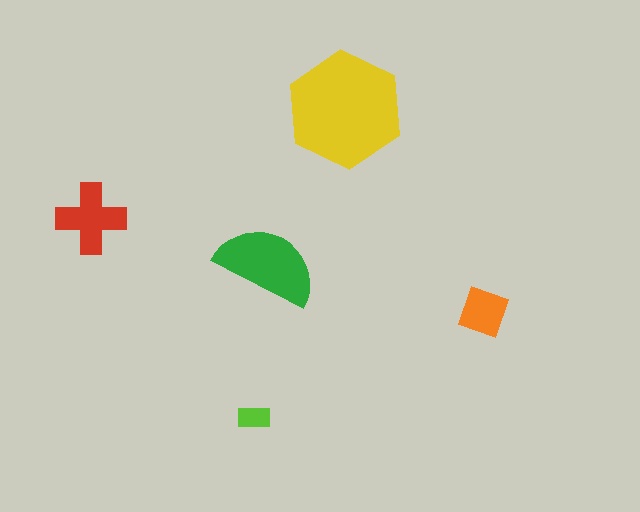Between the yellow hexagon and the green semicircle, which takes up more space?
The yellow hexagon.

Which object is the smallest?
The lime rectangle.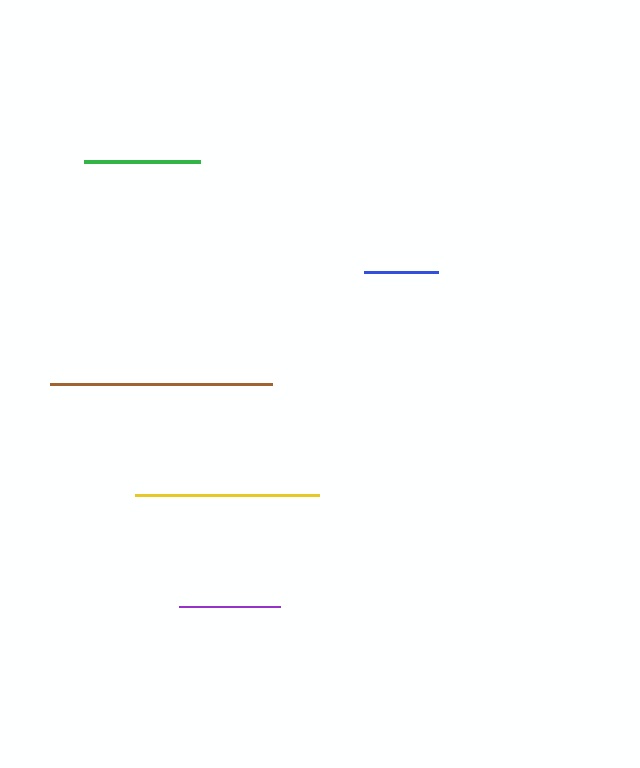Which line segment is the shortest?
The blue line is the shortest at approximately 74 pixels.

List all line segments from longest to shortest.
From longest to shortest: brown, yellow, green, purple, blue.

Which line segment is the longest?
The brown line is the longest at approximately 222 pixels.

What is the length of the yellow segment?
The yellow segment is approximately 184 pixels long.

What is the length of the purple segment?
The purple segment is approximately 101 pixels long.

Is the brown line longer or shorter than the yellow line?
The brown line is longer than the yellow line.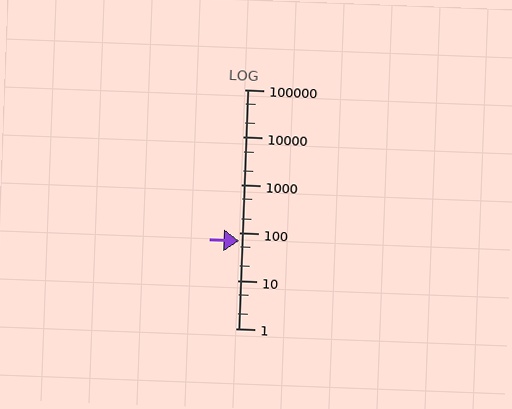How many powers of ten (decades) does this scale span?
The scale spans 5 decades, from 1 to 100000.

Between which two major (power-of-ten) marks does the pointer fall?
The pointer is between 10 and 100.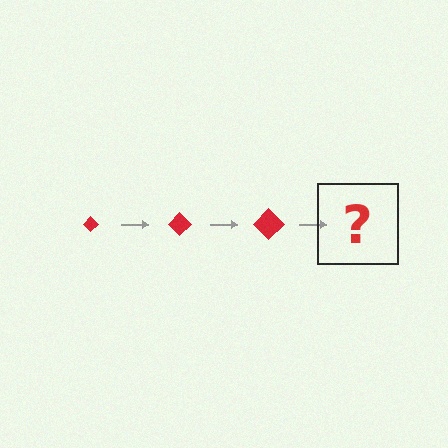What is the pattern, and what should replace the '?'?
The pattern is that the diamond gets progressively larger each step. The '?' should be a red diamond, larger than the previous one.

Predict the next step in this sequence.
The next step is a red diamond, larger than the previous one.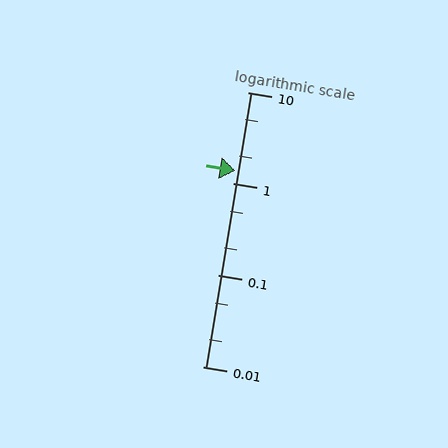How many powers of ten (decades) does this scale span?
The scale spans 3 decades, from 0.01 to 10.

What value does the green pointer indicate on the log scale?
The pointer indicates approximately 1.4.